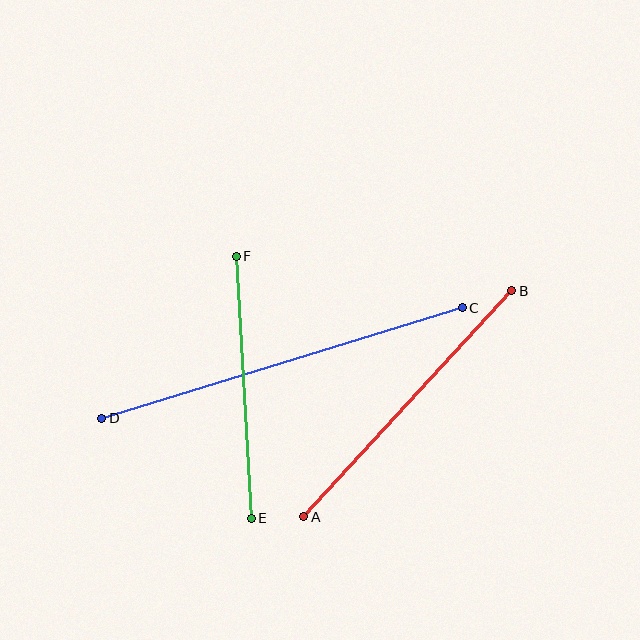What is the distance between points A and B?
The distance is approximately 307 pixels.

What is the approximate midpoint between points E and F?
The midpoint is at approximately (244, 387) pixels.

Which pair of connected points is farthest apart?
Points C and D are farthest apart.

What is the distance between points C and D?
The distance is approximately 377 pixels.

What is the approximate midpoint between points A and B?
The midpoint is at approximately (408, 404) pixels.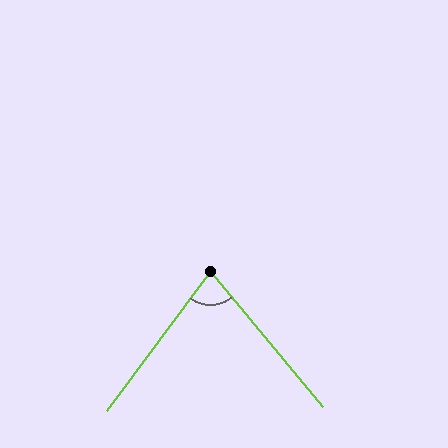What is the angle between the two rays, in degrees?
Approximately 76 degrees.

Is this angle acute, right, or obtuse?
It is acute.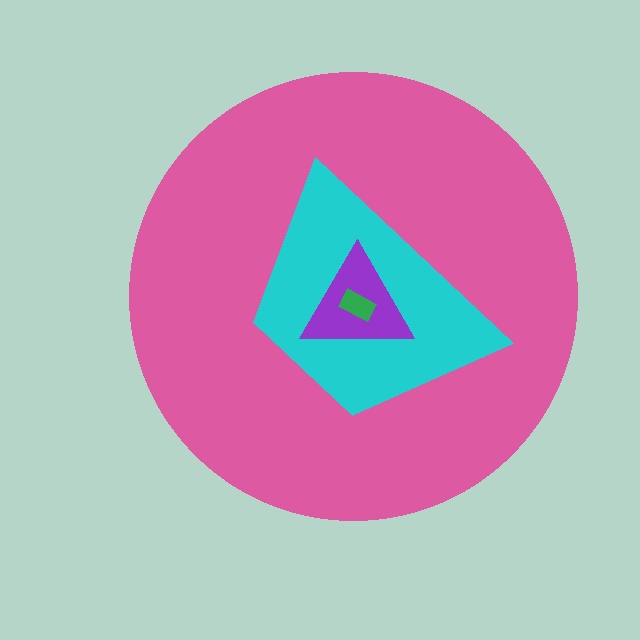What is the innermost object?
The green rectangle.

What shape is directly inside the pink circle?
The cyan trapezoid.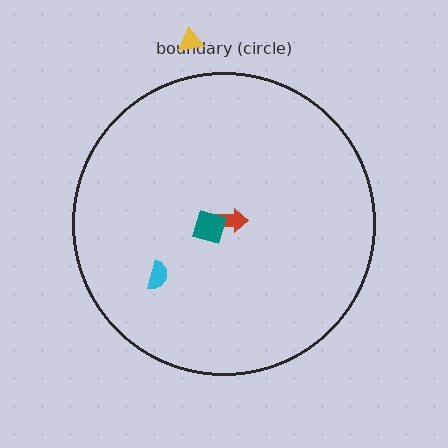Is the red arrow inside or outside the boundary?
Inside.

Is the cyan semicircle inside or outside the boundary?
Inside.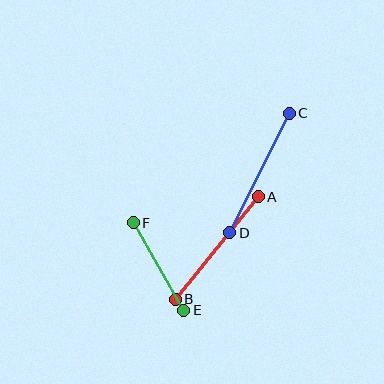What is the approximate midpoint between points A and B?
The midpoint is at approximately (217, 248) pixels.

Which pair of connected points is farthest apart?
Points C and D are farthest apart.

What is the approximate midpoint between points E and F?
The midpoint is at approximately (159, 266) pixels.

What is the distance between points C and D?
The distance is approximately 134 pixels.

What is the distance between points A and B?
The distance is approximately 132 pixels.